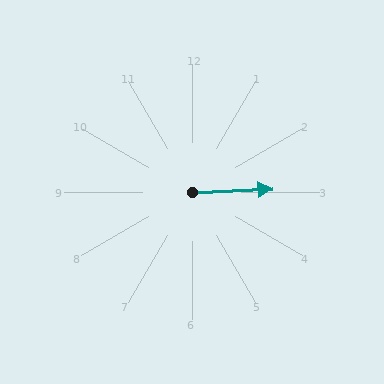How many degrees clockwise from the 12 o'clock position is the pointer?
Approximately 88 degrees.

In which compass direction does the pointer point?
East.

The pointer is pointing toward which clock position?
Roughly 3 o'clock.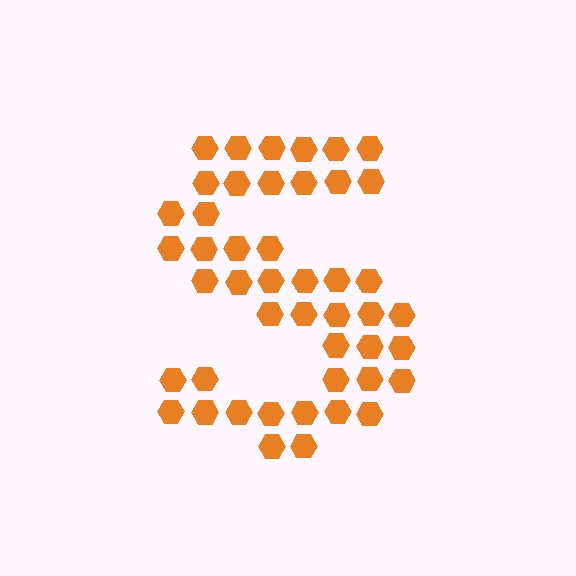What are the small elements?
The small elements are hexagons.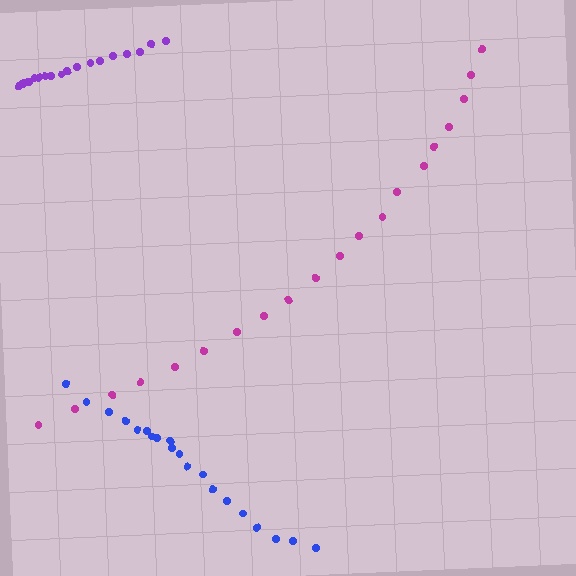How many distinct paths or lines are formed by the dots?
There are 3 distinct paths.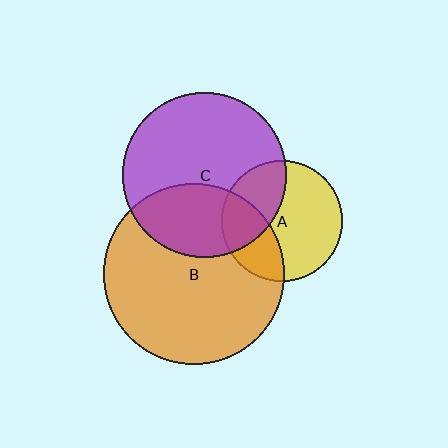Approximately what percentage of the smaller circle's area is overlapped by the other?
Approximately 30%.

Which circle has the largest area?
Circle B (orange).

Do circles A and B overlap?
Yes.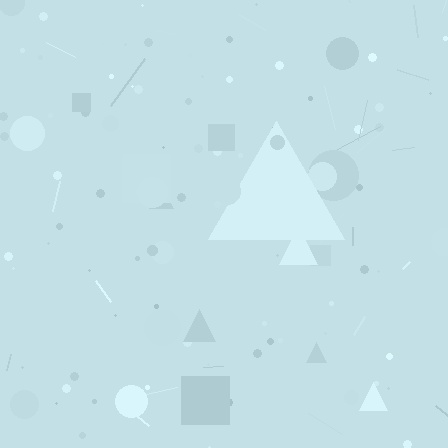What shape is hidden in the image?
A triangle is hidden in the image.